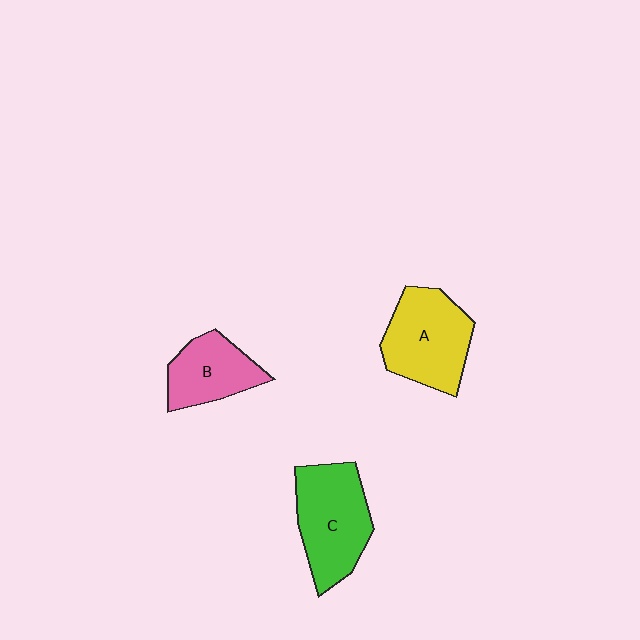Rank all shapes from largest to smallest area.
From largest to smallest: C (green), A (yellow), B (pink).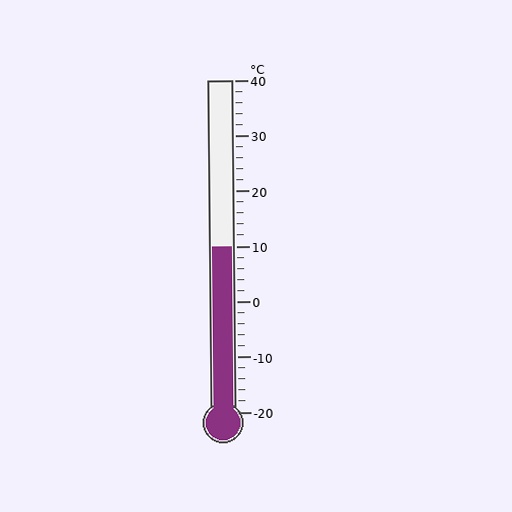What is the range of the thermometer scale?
The thermometer scale ranges from -20°C to 40°C.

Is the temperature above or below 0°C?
The temperature is above 0°C.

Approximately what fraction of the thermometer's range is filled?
The thermometer is filled to approximately 50% of its range.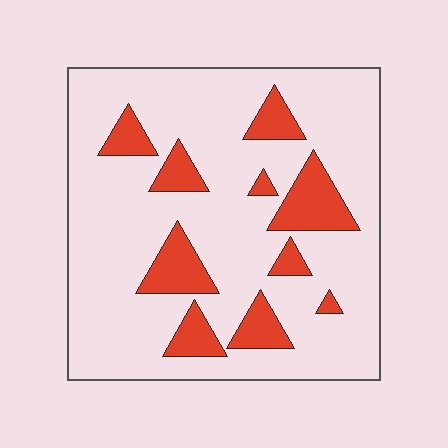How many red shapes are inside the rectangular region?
10.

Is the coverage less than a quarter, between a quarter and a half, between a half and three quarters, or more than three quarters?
Less than a quarter.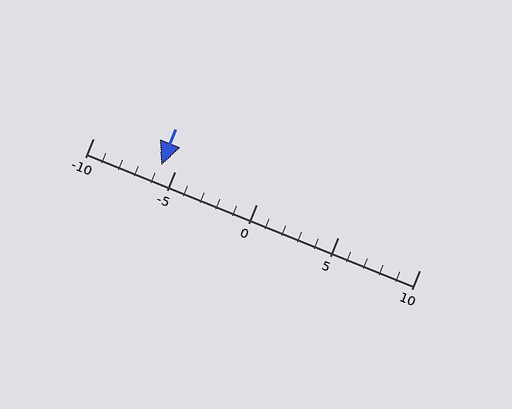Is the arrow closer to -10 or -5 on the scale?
The arrow is closer to -5.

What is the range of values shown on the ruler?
The ruler shows values from -10 to 10.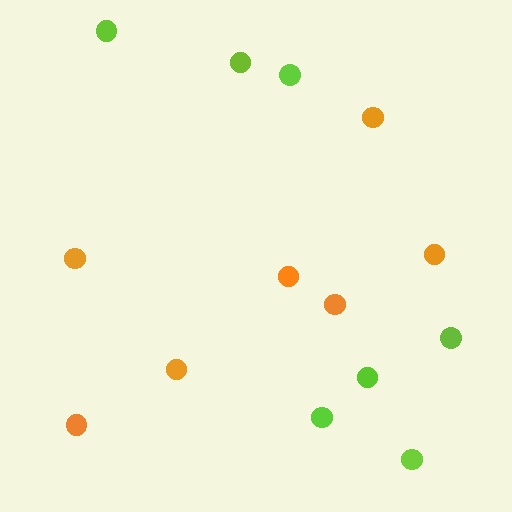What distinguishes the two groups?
There are 2 groups: one group of lime circles (7) and one group of orange circles (7).